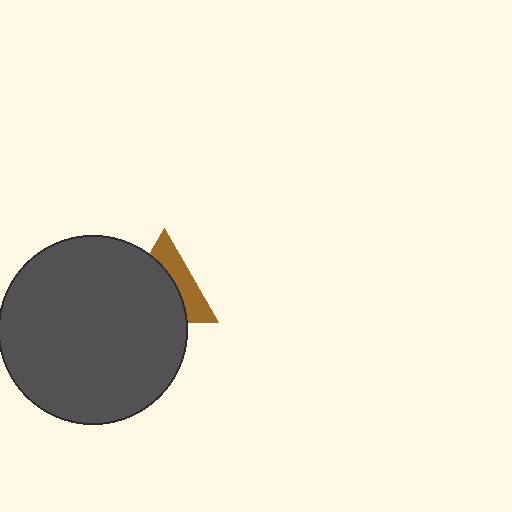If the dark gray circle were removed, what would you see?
You would see the complete brown triangle.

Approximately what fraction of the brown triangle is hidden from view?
Roughly 61% of the brown triangle is hidden behind the dark gray circle.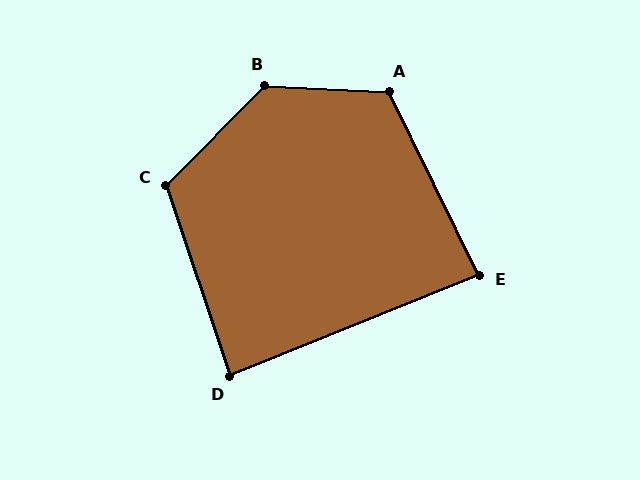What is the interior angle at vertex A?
Approximately 119 degrees (obtuse).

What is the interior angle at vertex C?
Approximately 117 degrees (obtuse).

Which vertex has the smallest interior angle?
E, at approximately 86 degrees.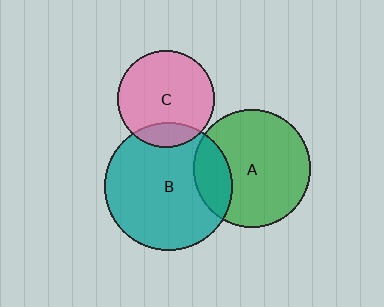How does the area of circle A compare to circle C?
Approximately 1.5 times.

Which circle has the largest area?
Circle B (teal).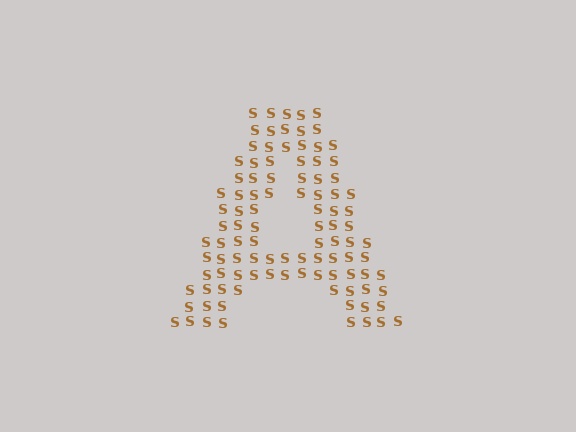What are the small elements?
The small elements are letter S's.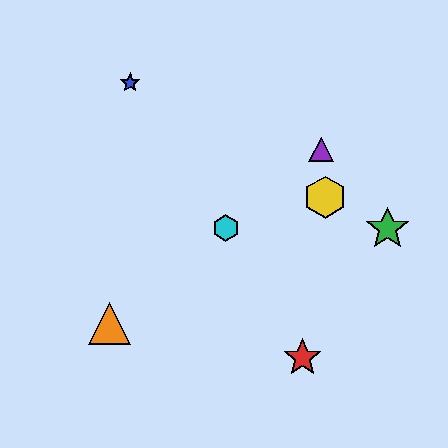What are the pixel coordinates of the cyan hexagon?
The cyan hexagon is at (226, 228).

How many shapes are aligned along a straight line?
3 shapes (the purple triangle, the orange triangle, the cyan hexagon) are aligned along a straight line.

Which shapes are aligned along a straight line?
The purple triangle, the orange triangle, the cyan hexagon are aligned along a straight line.